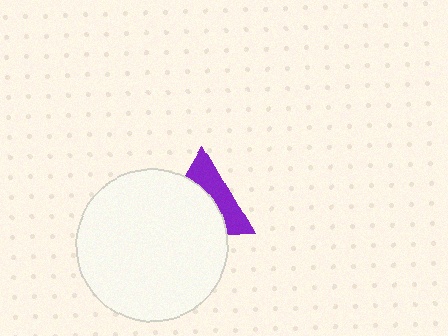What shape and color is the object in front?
The object in front is a white circle.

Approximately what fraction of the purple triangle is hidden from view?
Roughly 58% of the purple triangle is hidden behind the white circle.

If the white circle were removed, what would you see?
You would see the complete purple triangle.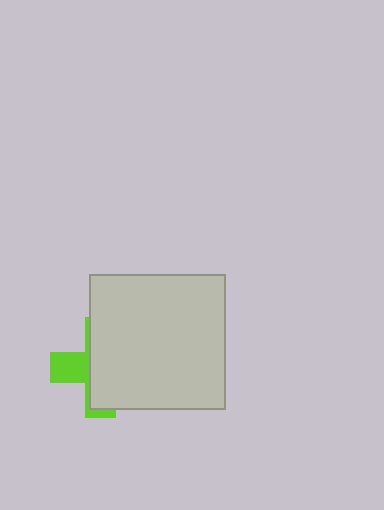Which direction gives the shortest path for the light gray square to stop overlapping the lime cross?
Moving right gives the shortest separation.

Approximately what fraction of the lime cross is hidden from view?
Roughly 67% of the lime cross is hidden behind the light gray square.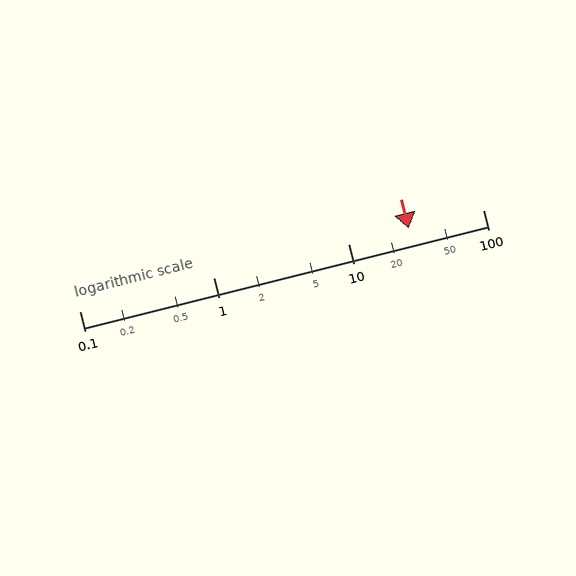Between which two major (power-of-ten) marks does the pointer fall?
The pointer is between 10 and 100.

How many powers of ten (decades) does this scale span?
The scale spans 3 decades, from 0.1 to 100.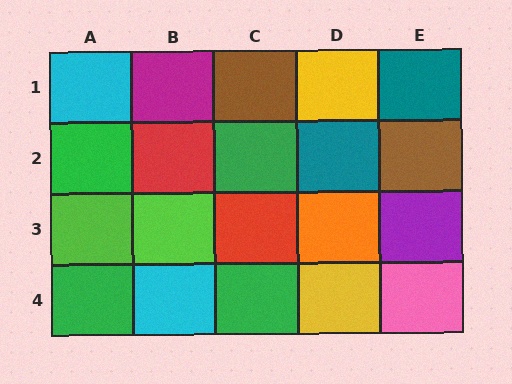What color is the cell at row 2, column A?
Green.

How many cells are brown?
2 cells are brown.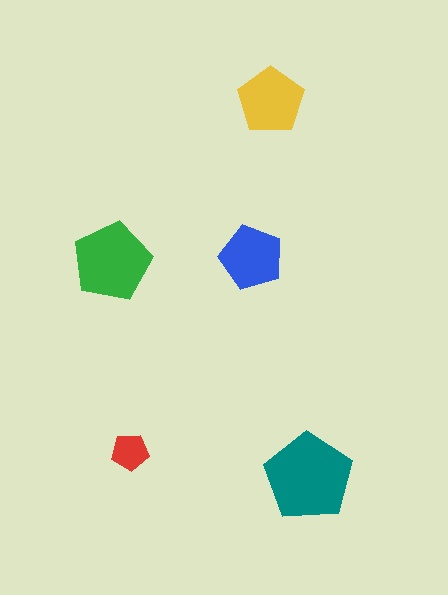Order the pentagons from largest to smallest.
the teal one, the green one, the yellow one, the blue one, the red one.